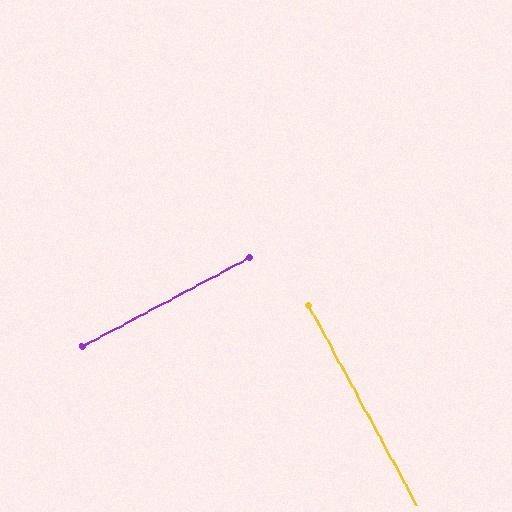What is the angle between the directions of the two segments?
Approximately 90 degrees.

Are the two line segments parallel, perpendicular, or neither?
Perpendicular — they meet at approximately 90°.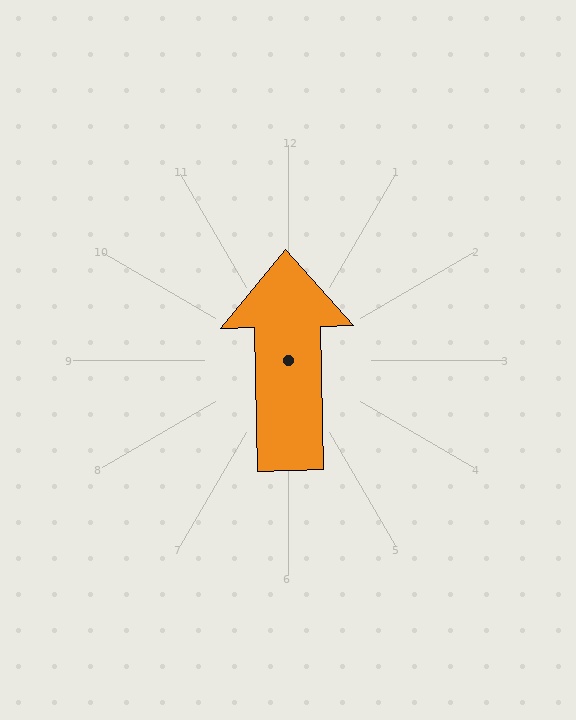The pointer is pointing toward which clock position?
Roughly 12 o'clock.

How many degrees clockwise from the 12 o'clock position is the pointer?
Approximately 359 degrees.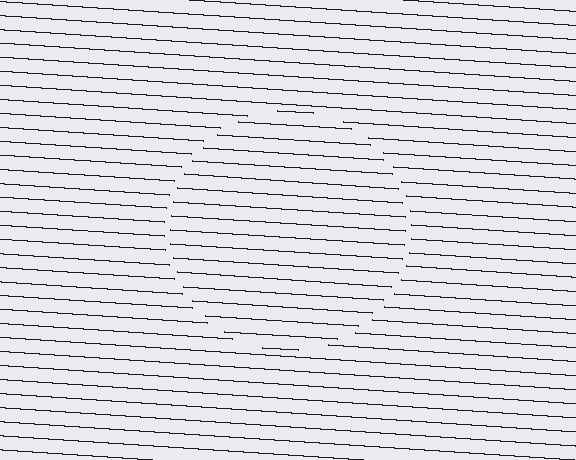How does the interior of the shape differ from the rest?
The interior of the shape contains the same grating, shifted by half a period — the contour is defined by the phase discontinuity where line-ends from the inner and outer gratings abut.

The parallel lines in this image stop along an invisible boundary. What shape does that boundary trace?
An illusory circle. The interior of the shape contains the same grating, shifted by half a period — the contour is defined by the phase discontinuity where line-ends from the inner and outer gratings abut.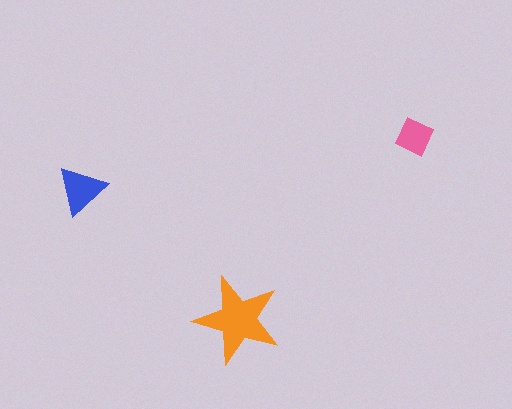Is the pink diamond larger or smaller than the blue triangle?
Smaller.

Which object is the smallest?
The pink diamond.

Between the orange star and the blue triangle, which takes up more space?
The orange star.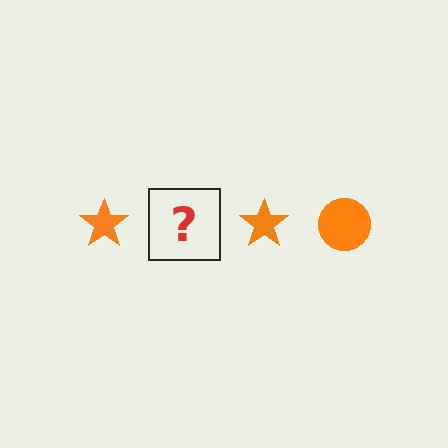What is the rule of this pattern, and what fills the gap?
The rule is that the pattern cycles through star, circle shapes in orange. The gap should be filled with an orange circle.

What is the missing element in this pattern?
The missing element is an orange circle.